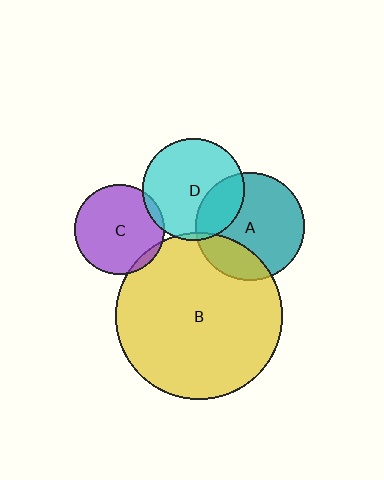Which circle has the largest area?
Circle B (yellow).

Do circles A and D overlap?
Yes.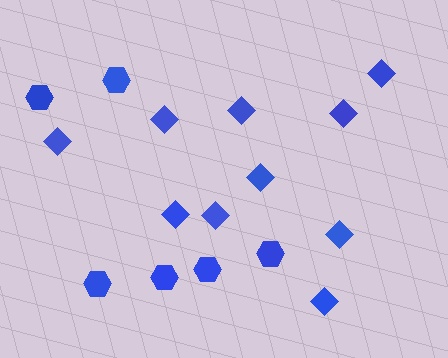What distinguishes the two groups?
There are 2 groups: one group of diamonds (10) and one group of hexagons (6).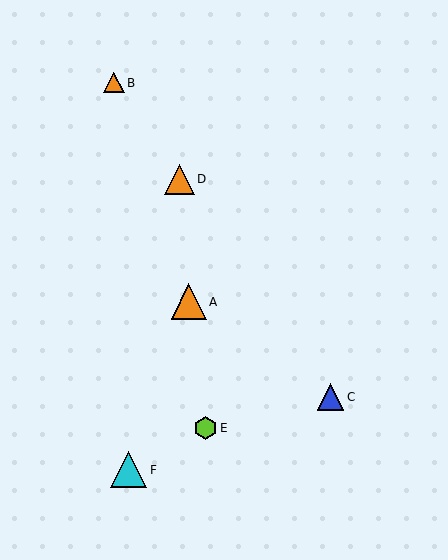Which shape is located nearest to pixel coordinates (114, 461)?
The cyan triangle (labeled F) at (129, 470) is nearest to that location.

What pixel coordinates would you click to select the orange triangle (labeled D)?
Click at (179, 179) to select the orange triangle D.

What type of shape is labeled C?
Shape C is a blue triangle.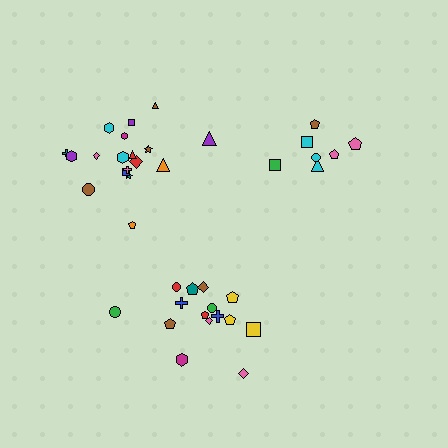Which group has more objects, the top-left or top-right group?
The top-left group.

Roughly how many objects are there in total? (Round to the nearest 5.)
Roughly 40 objects in total.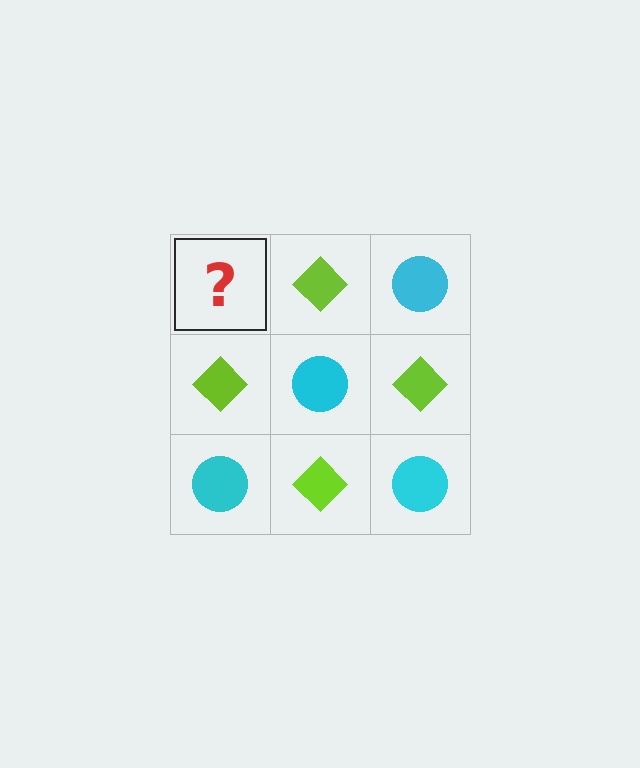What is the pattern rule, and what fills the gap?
The rule is that it alternates cyan circle and lime diamond in a checkerboard pattern. The gap should be filled with a cyan circle.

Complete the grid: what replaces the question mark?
The question mark should be replaced with a cyan circle.